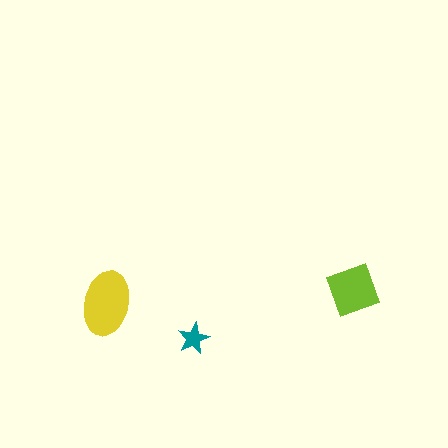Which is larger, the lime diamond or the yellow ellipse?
The yellow ellipse.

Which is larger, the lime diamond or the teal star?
The lime diamond.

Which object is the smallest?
The teal star.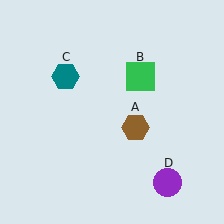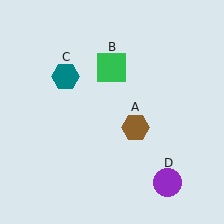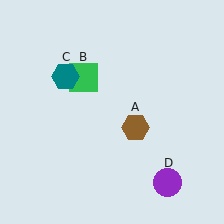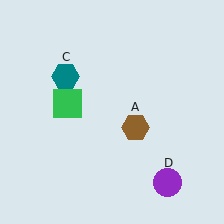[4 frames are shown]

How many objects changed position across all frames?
1 object changed position: green square (object B).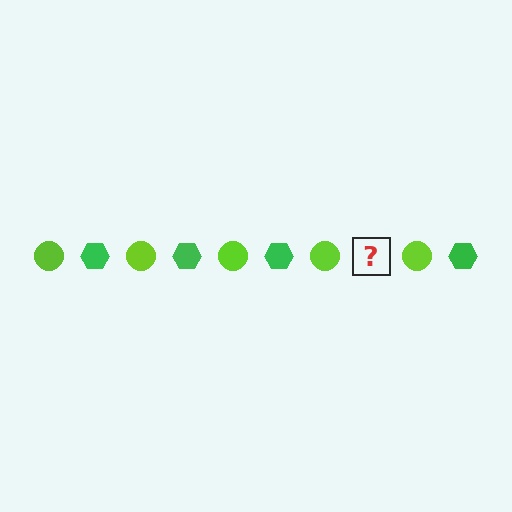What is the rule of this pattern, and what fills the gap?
The rule is that the pattern alternates between lime circle and green hexagon. The gap should be filled with a green hexagon.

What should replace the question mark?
The question mark should be replaced with a green hexagon.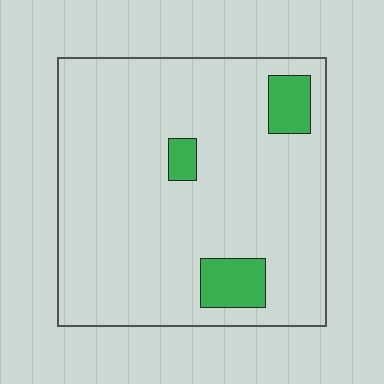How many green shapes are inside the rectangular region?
3.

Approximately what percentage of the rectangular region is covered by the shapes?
Approximately 10%.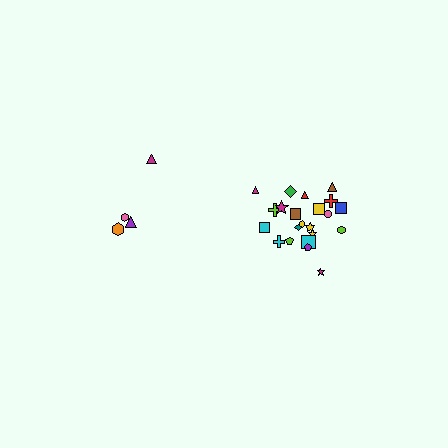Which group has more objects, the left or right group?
The right group.